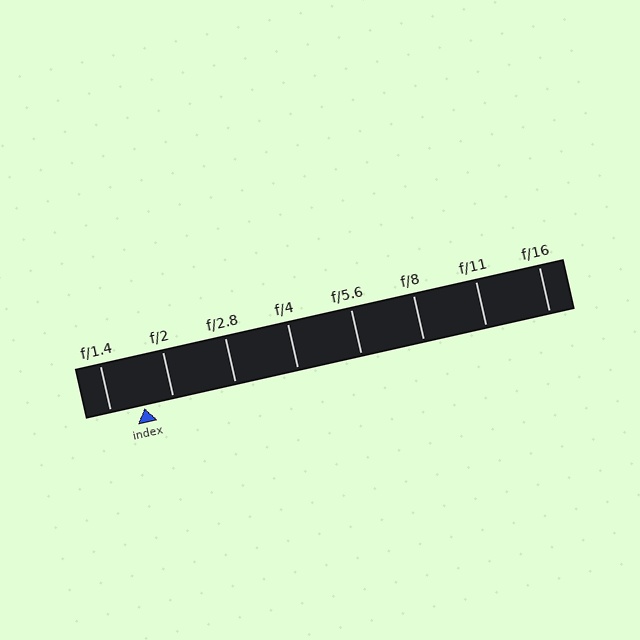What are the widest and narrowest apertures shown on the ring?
The widest aperture shown is f/1.4 and the narrowest is f/16.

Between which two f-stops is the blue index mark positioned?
The index mark is between f/1.4 and f/2.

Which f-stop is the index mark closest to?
The index mark is closest to f/2.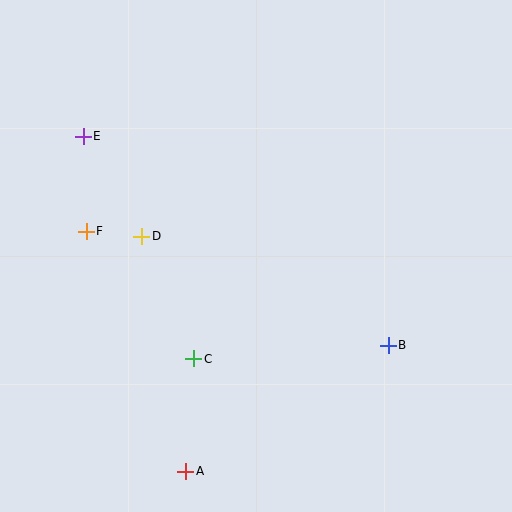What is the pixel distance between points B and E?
The distance between B and E is 370 pixels.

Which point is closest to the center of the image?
Point D at (142, 236) is closest to the center.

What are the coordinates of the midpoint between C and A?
The midpoint between C and A is at (190, 415).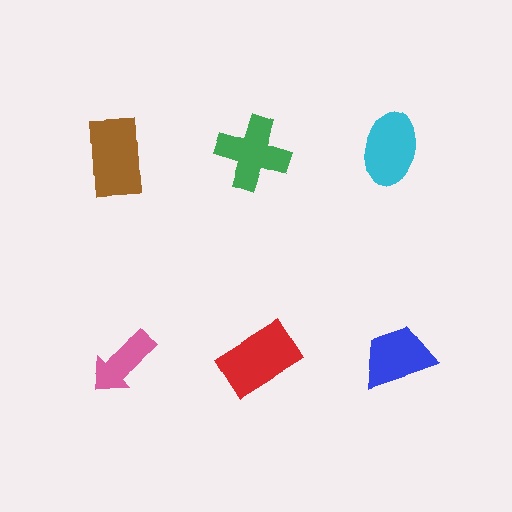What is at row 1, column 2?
A green cross.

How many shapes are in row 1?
3 shapes.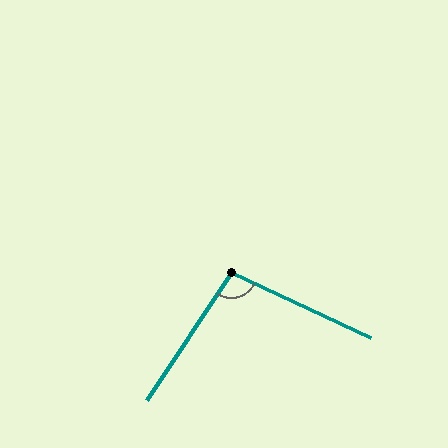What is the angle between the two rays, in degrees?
Approximately 99 degrees.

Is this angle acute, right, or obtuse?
It is obtuse.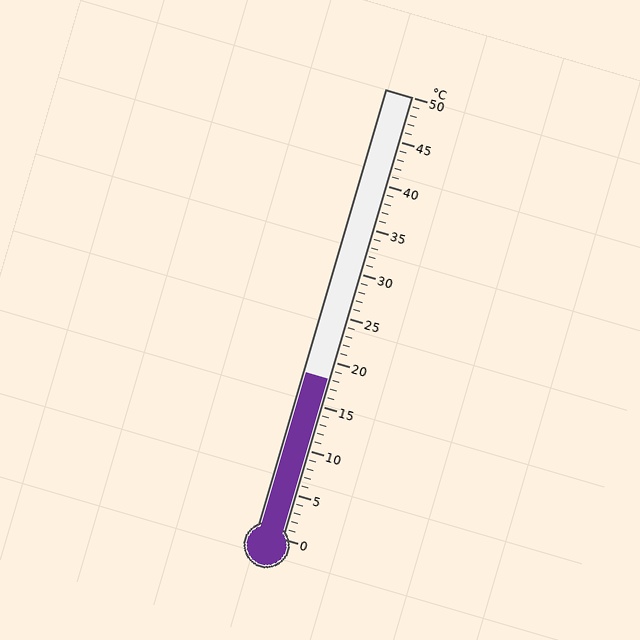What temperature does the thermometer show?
The thermometer shows approximately 18°C.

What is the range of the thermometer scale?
The thermometer scale ranges from 0°C to 50°C.